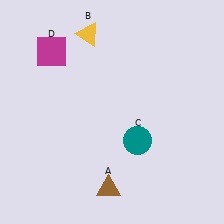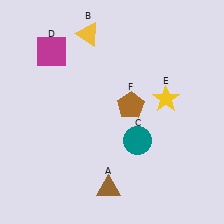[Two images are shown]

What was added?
A yellow star (E), a brown pentagon (F) were added in Image 2.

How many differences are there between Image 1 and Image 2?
There are 2 differences between the two images.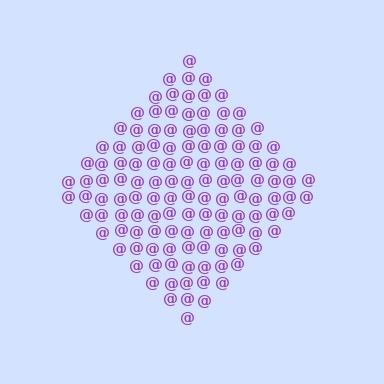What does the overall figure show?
The overall figure shows a diamond.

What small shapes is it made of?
It is made of small at signs.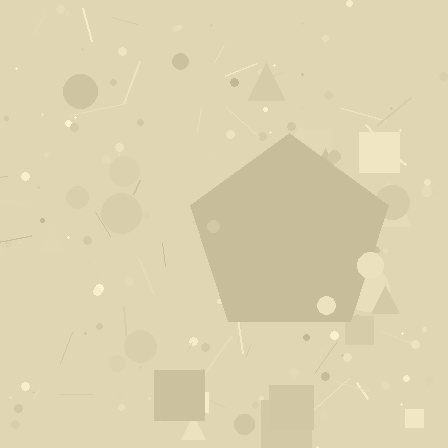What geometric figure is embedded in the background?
A pentagon is embedded in the background.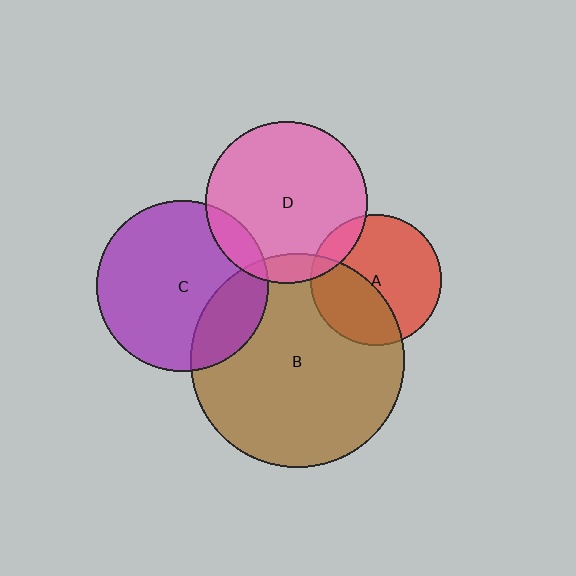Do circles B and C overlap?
Yes.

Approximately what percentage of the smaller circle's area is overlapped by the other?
Approximately 25%.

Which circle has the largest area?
Circle B (brown).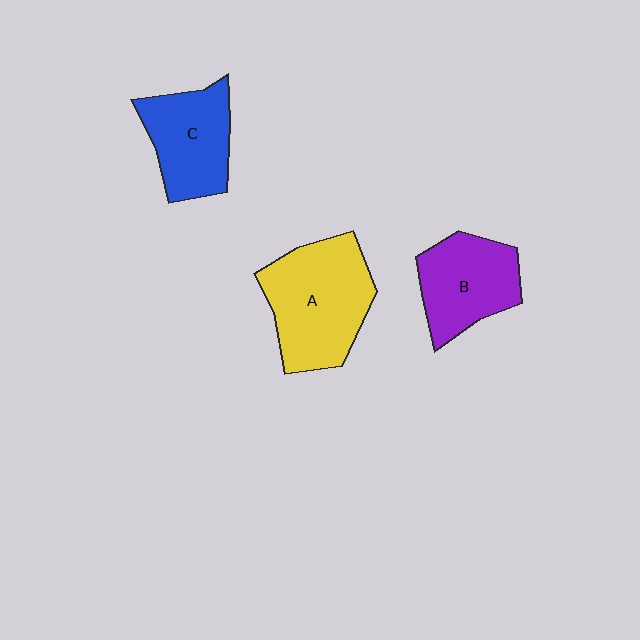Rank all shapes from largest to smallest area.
From largest to smallest: A (yellow), C (blue), B (purple).